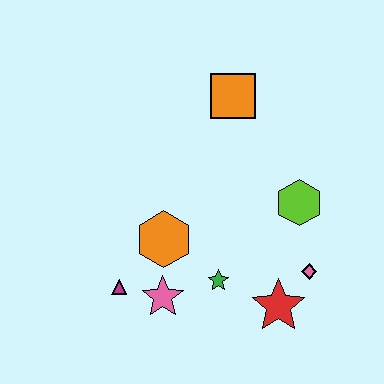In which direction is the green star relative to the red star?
The green star is to the left of the red star.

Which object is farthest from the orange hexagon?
The orange square is farthest from the orange hexagon.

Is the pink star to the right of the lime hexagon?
No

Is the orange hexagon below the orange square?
Yes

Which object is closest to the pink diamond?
The red star is closest to the pink diamond.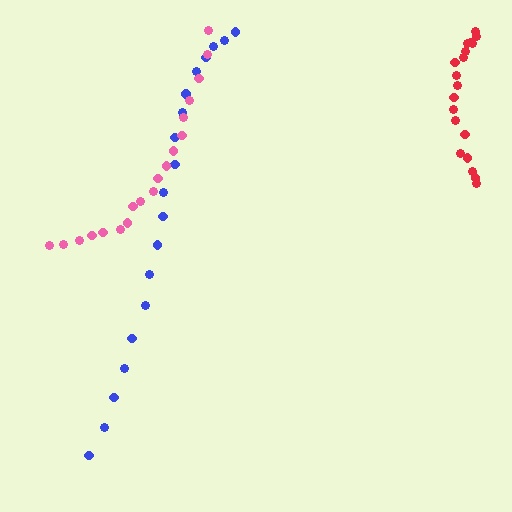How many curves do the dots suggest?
There are 3 distinct paths.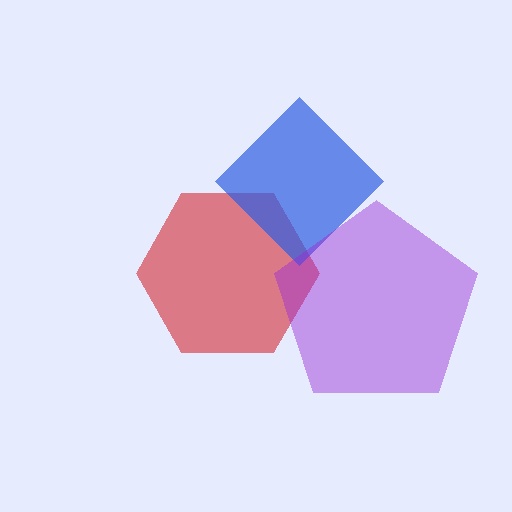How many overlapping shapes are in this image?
There are 3 overlapping shapes in the image.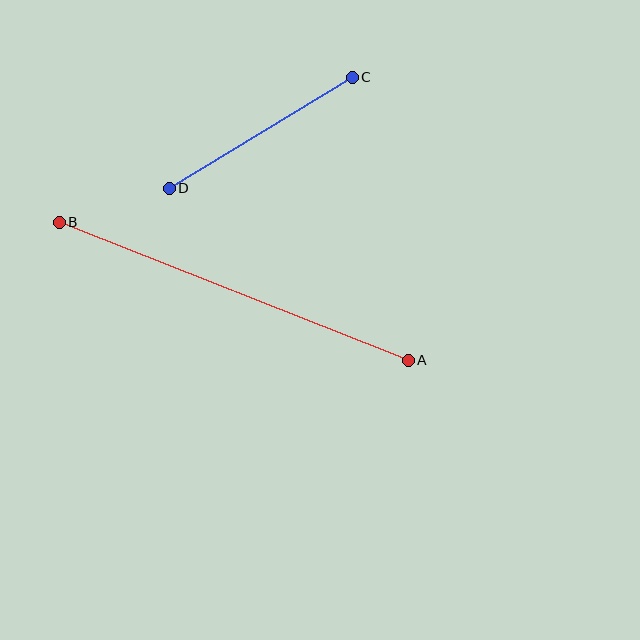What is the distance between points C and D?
The distance is approximately 214 pixels.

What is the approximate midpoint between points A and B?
The midpoint is at approximately (234, 291) pixels.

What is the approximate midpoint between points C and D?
The midpoint is at approximately (261, 133) pixels.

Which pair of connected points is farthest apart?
Points A and B are farthest apart.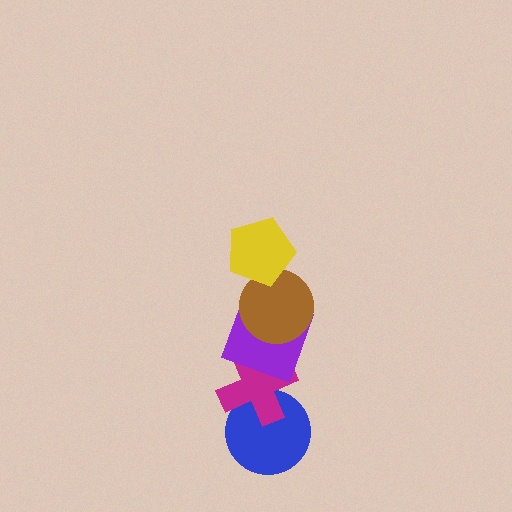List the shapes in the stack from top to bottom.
From top to bottom: the yellow pentagon, the brown circle, the purple square, the magenta cross, the blue circle.